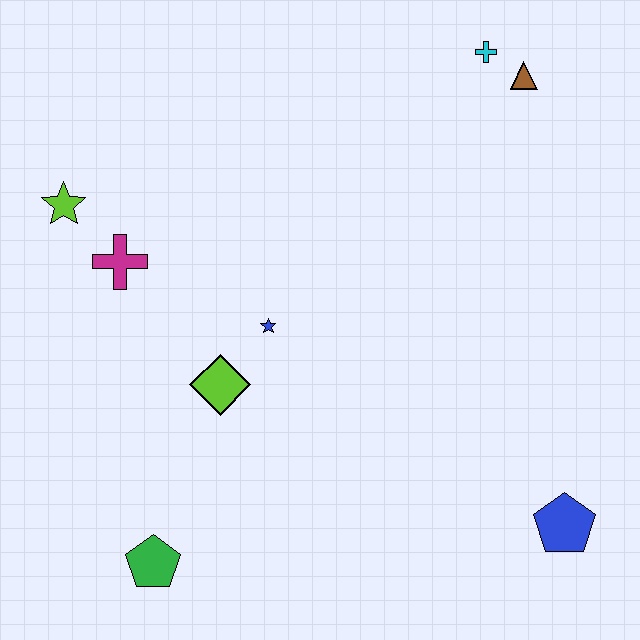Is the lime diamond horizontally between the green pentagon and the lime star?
No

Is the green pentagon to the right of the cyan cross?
No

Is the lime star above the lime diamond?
Yes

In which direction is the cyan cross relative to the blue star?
The cyan cross is above the blue star.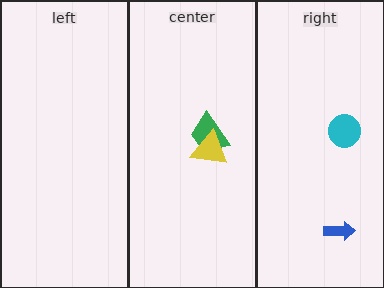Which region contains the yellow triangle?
The center region.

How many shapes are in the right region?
2.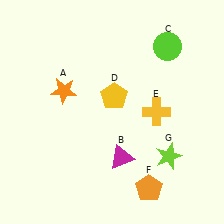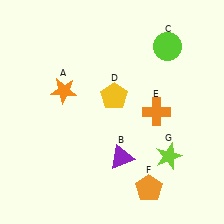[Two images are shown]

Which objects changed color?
B changed from magenta to purple. E changed from yellow to orange.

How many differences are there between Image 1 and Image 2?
There are 2 differences between the two images.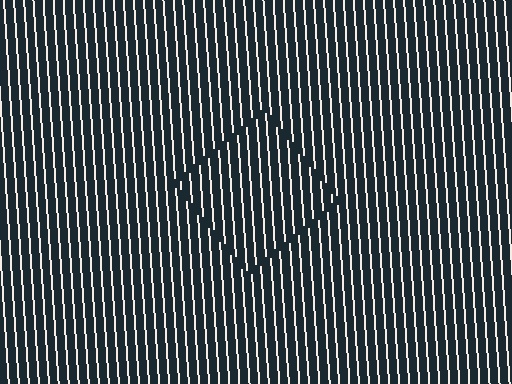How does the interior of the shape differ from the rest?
The interior of the shape contains the same grating, shifted by half a period — the contour is defined by the phase discontinuity where line-ends from the inner and outer gratings abut.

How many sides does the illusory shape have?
4 sides — the line-ends trace a square.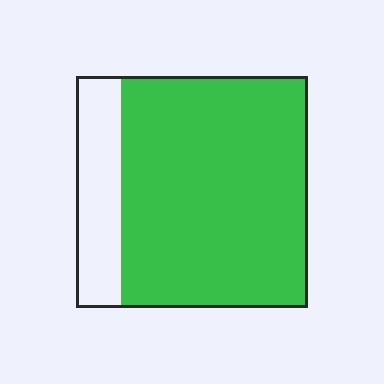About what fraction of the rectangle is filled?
About four fifths (4/5).